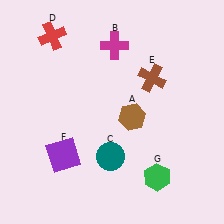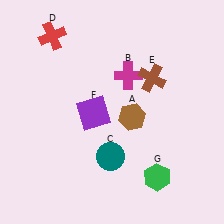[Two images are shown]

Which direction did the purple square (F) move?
The purple square (F) moved up.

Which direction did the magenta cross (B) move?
The magenta cross (B) moved down.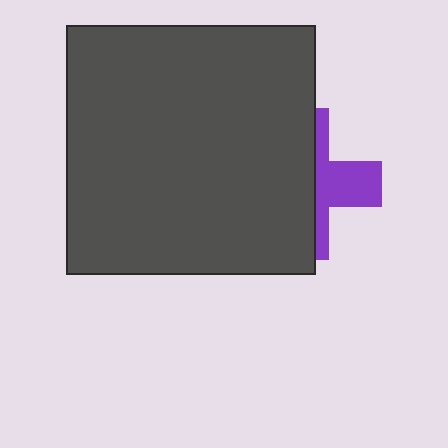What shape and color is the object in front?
The object in front is a dark gray rectangle.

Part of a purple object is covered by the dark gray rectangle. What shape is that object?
It is a cross.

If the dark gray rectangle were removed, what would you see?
You would see the complete purple cross.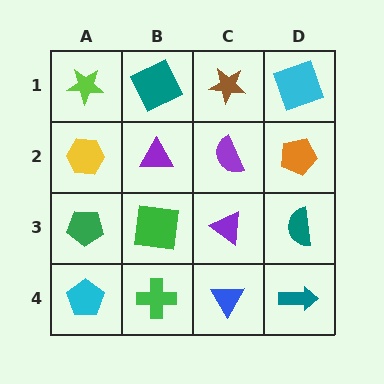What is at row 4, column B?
A green cross.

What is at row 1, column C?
A brown star.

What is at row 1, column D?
A cyan square.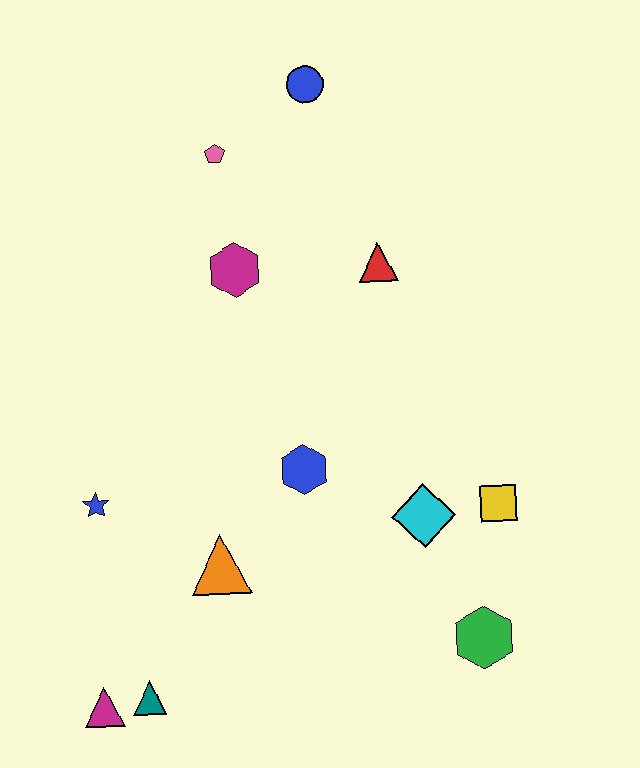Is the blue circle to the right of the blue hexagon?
Yes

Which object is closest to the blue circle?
The pink pentagon is closest to the blue circle.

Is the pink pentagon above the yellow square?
Yes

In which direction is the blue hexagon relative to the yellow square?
The blue hexagon is to the left of the yellow square.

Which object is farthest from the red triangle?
The magenta triangle is farthest from the red triangle.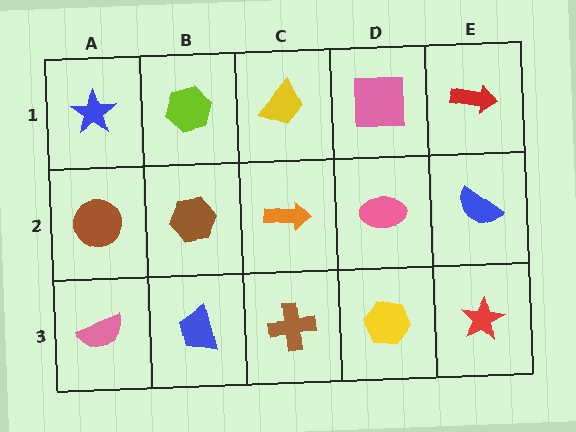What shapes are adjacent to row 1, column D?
A pink ellipse (row 2, column D), a yellow trapezoid (row 1, column C), a red arrow (row 1, column E).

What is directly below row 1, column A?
A brown circle.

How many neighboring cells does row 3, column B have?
3.